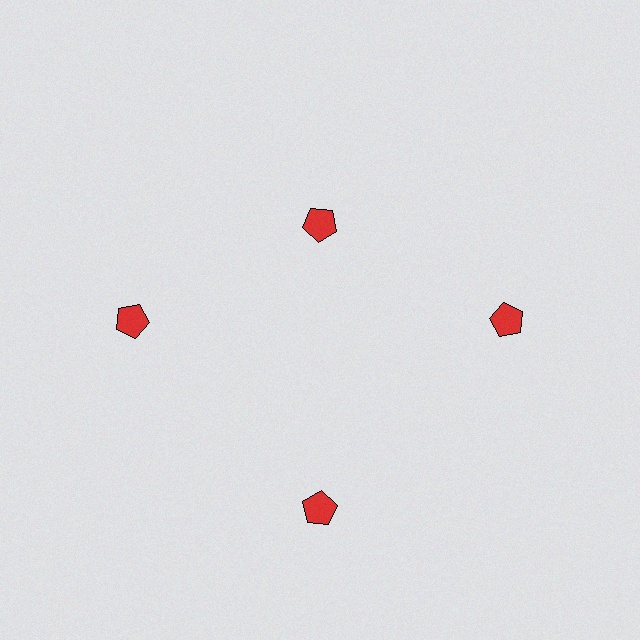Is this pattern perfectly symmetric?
No. The 4 red pentagons are arranged in a ring, but one element near the 12 o'clock position is pulled inward toward the center, breaking the 4-fold rotational symmetry.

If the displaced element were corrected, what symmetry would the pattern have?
It would have 4-fold rotational symmetry — the pattern would map onto itself every 90 degrees.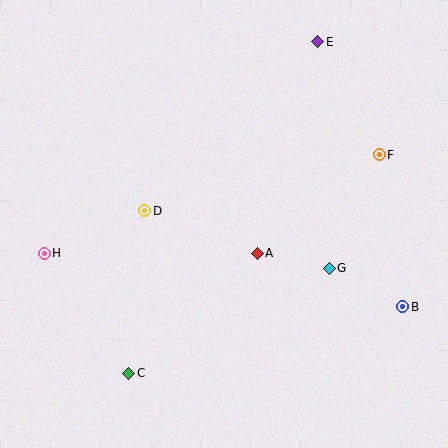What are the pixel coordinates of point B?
Point B is at (403, 307).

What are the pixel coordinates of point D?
Point D is at (145, 211).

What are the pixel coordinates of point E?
Point E is at (318, 42).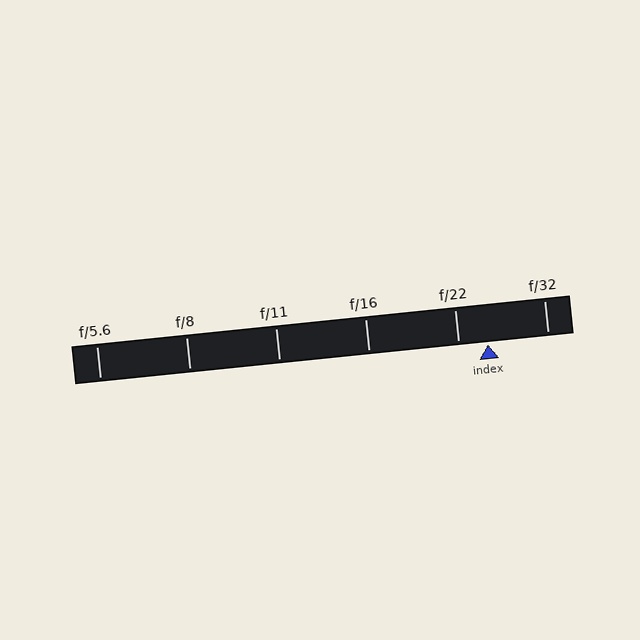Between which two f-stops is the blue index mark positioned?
The index mark is between f/22 and f/32.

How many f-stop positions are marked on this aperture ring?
There are 6 f-stop positions marked.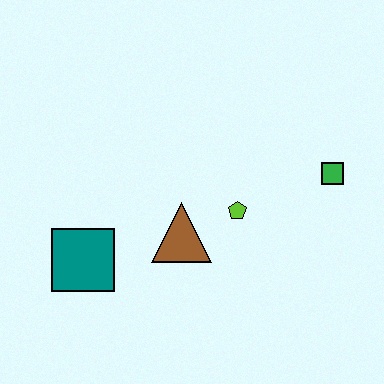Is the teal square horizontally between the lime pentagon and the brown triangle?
No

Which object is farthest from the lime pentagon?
The teal square is farthest from the lime pentagon.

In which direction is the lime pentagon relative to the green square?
The lime pentagon is to the left of the green square.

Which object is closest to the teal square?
The brown triangle is closest to the teal square.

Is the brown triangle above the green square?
No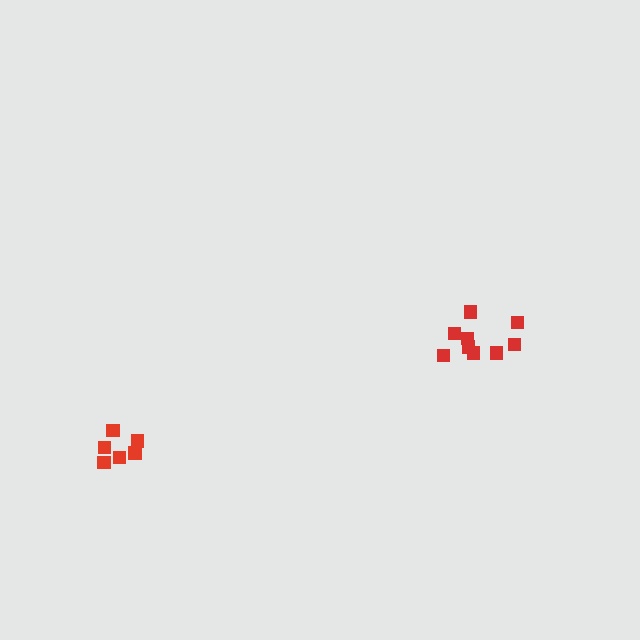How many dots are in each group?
Group 1: 9 dots, Group 2: 6 dots (15 total).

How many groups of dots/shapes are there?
There are 2 groups.